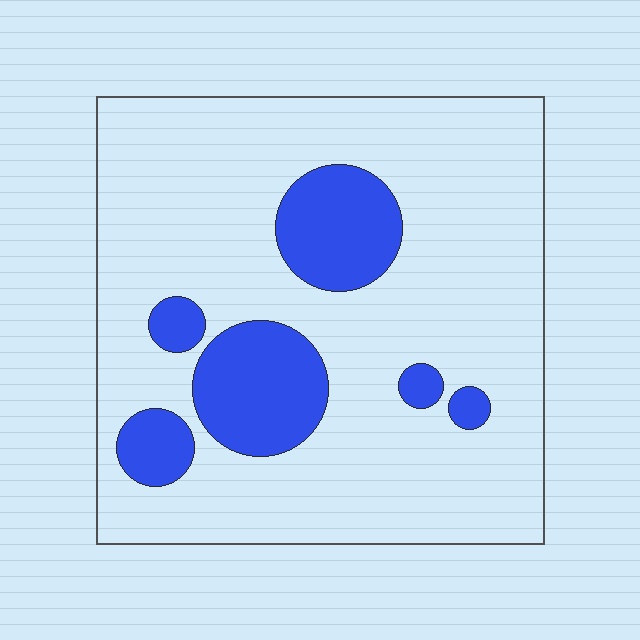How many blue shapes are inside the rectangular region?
6.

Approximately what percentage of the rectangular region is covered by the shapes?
Approximately 20%.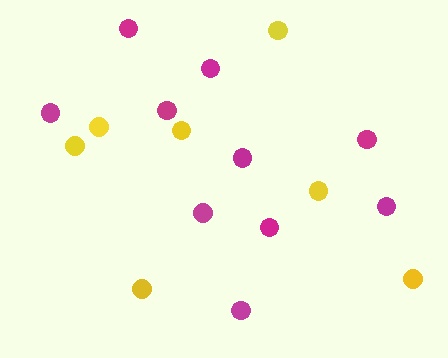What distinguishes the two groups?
There are 2 groups: one group of magenta circles (10) and one group of yellow circles (7).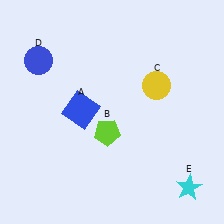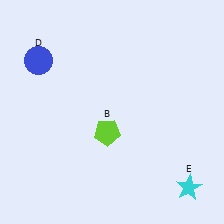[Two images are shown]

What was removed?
The blue square (A), the yellow circle (C) were removed in Image 2.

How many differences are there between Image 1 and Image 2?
There are 2 differences between the two images.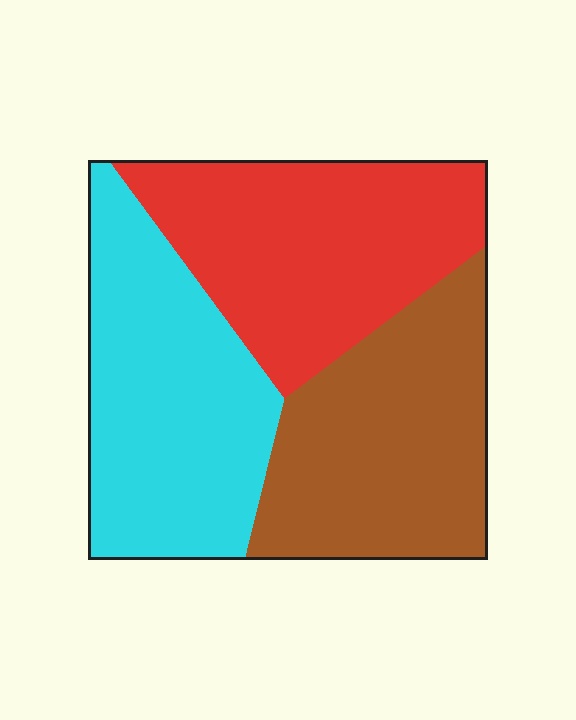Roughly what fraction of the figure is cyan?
Cyan covers around 35% of the figure.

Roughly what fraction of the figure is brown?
Brown takes up about one third (1/3) of the figure.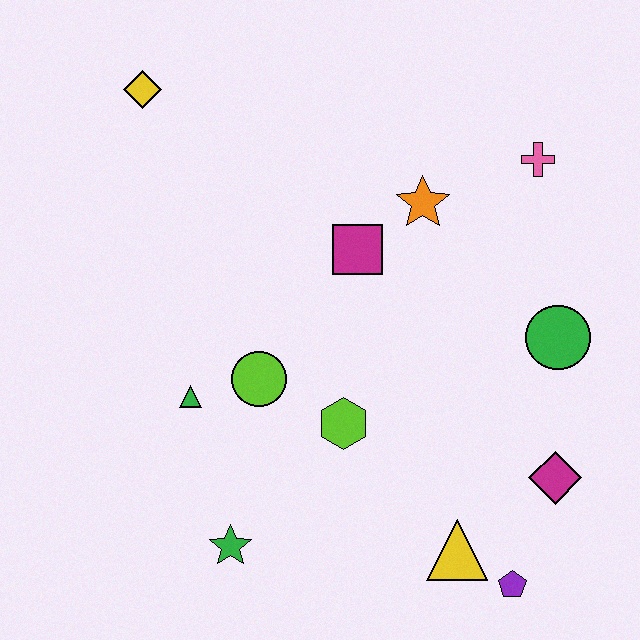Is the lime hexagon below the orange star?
Yes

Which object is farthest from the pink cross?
The green star is farthest from the pink cross.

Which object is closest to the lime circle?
The green triangle is closest to the lime circle.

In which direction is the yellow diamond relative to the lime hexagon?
The yellow diamond is above the lime hexagon.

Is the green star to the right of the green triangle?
Yes